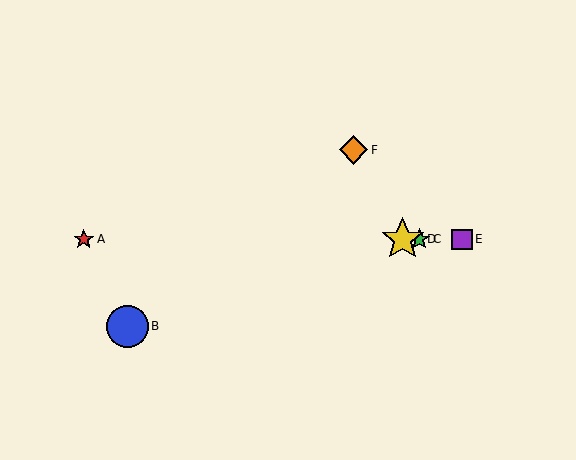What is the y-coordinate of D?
Object D is at y≈239.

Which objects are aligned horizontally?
Objects A, C, D, E are aligned horizontally.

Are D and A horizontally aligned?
Yes, both are at y≈239.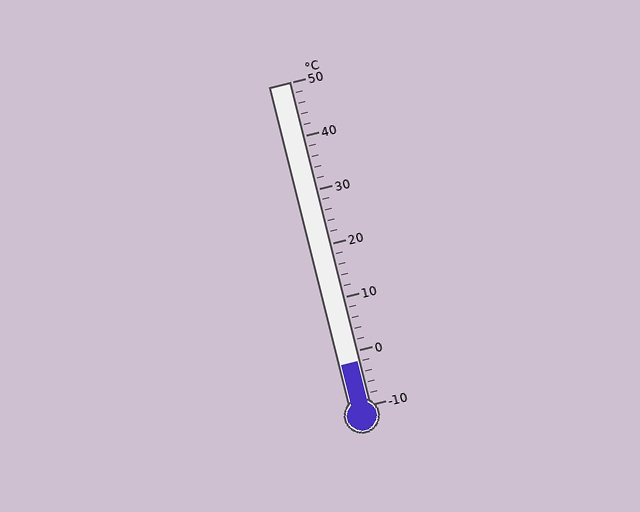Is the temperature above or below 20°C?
The temperature is below 20°C.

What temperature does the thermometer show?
The thermometer shows approximately -2°C.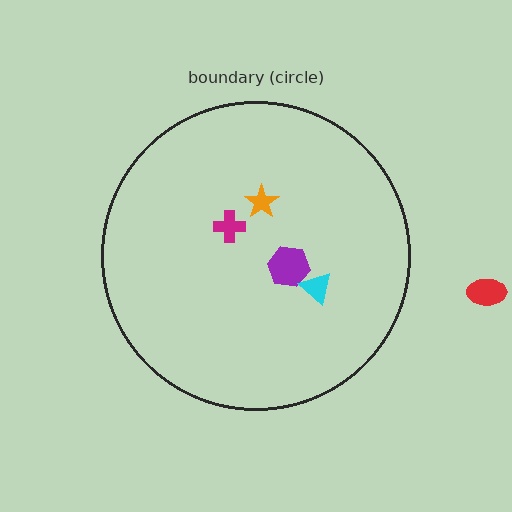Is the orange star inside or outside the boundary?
Inside.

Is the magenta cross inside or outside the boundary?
Inside.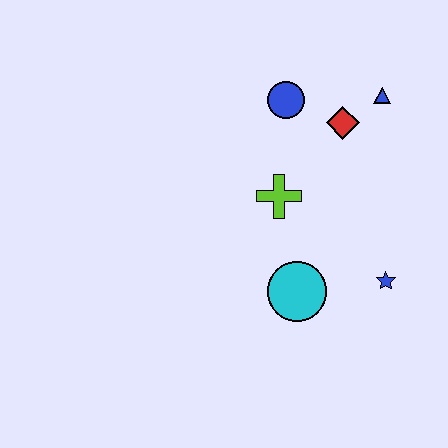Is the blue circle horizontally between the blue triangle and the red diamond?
No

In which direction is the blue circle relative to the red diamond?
The blue circle is to the left of the red diamond.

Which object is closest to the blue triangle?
The red diamond is closest to the blue triangle.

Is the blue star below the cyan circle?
No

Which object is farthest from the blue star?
The blue circle is farthest from the blue star.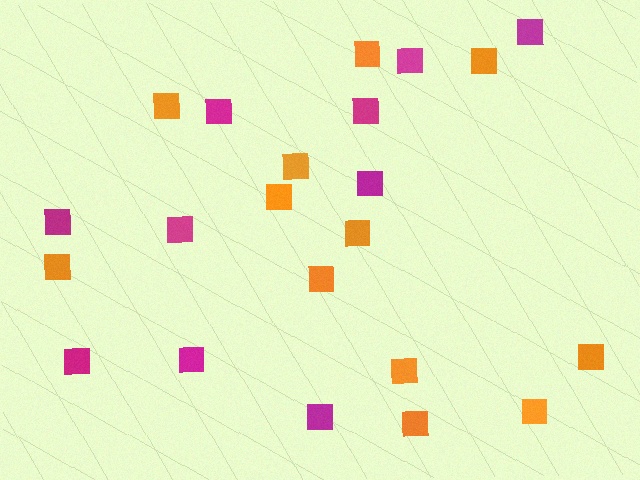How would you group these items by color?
There are 2 groups: one group of orange squares (12) and one group of magenta squares (10).